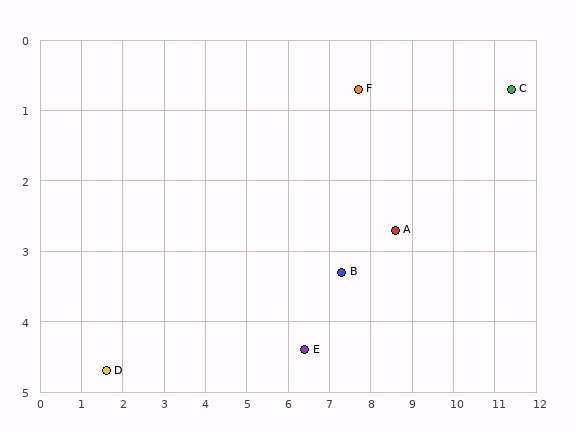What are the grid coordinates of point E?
Point E is at approximately (6.4, 4.4).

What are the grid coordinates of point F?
Point F is at approximately (7.7, 0.7).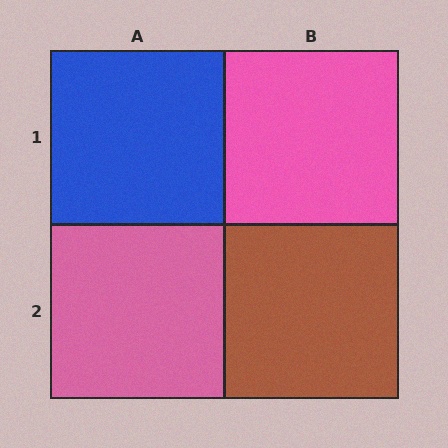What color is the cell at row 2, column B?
Brown.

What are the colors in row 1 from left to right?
Blue, pink.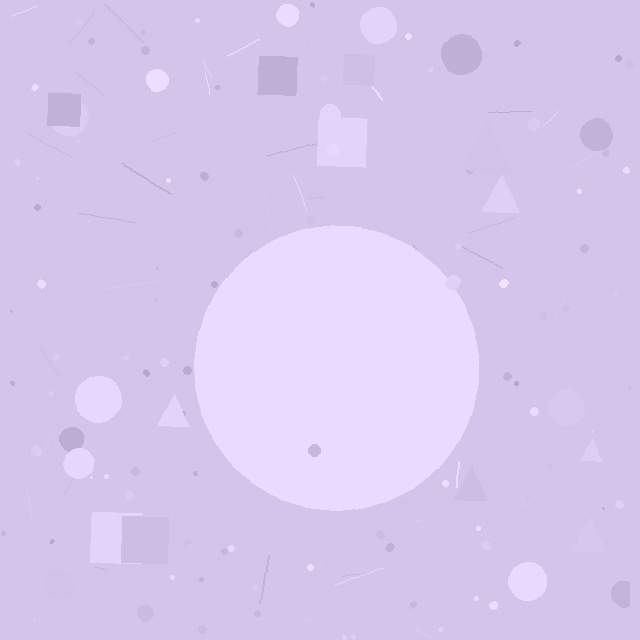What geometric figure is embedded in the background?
A circle is embedded in the background.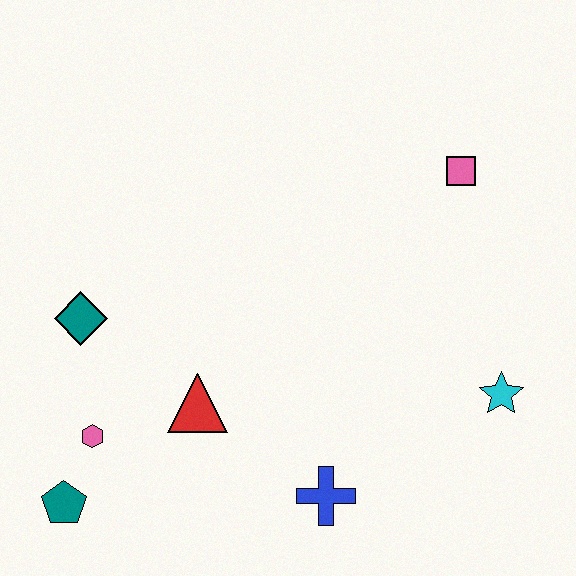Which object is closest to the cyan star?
The blue cross is closest to the cyan star.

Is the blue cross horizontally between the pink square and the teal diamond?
Yes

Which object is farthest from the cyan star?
The teal pentagon is farthest from the cyan star.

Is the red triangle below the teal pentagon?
No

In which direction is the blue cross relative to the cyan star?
The blue cross is to the left of the cyan star.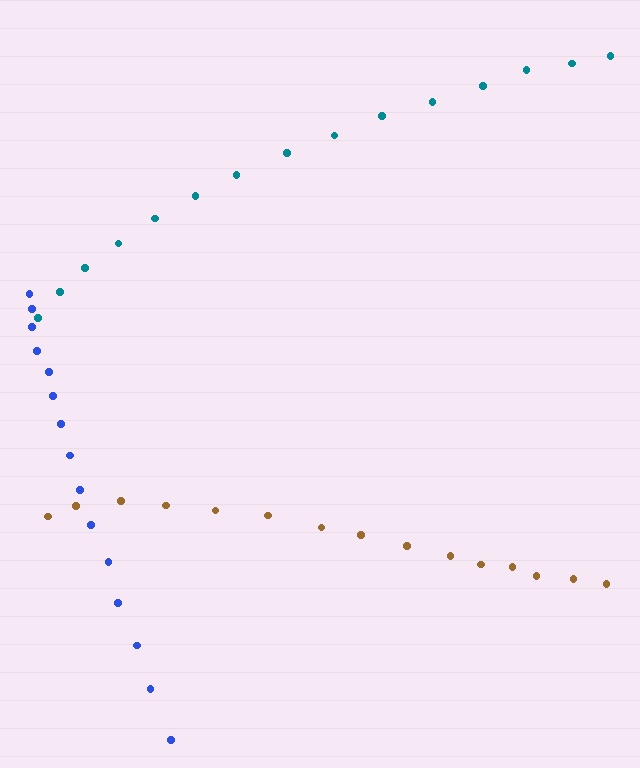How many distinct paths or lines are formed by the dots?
There are 3 distinct paths.